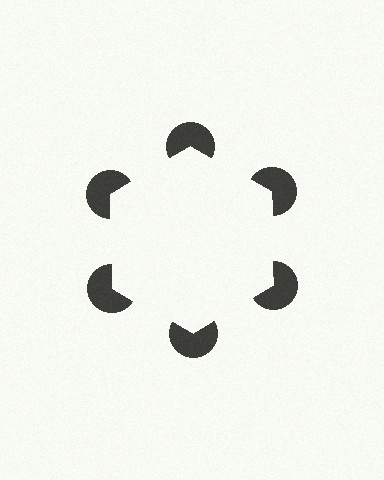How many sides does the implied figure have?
6 sides.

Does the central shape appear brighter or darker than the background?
It typically appears slightly brighter than the background, even though no actual brightness change is drawn.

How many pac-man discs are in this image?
There are 6 — one at each vertex of the illusory hexagon.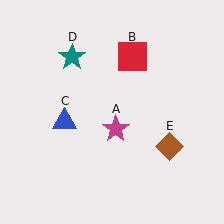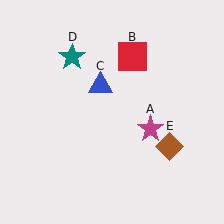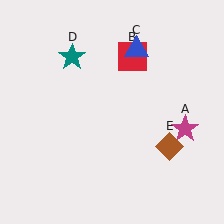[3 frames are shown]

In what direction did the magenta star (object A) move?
The magenta star (object A) moved right.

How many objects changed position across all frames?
2 objects changed position: magenta star (object A), blue triangle (object C).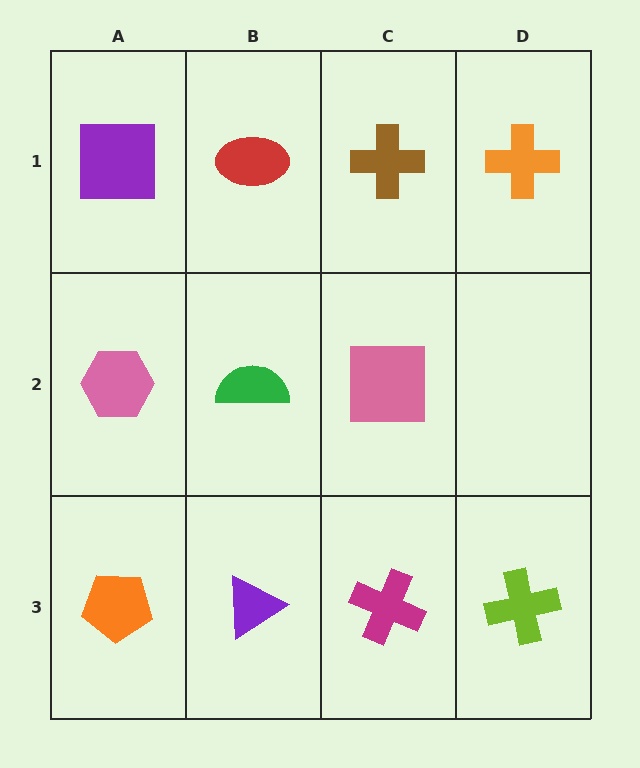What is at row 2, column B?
A green semicircle.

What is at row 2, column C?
A pink square.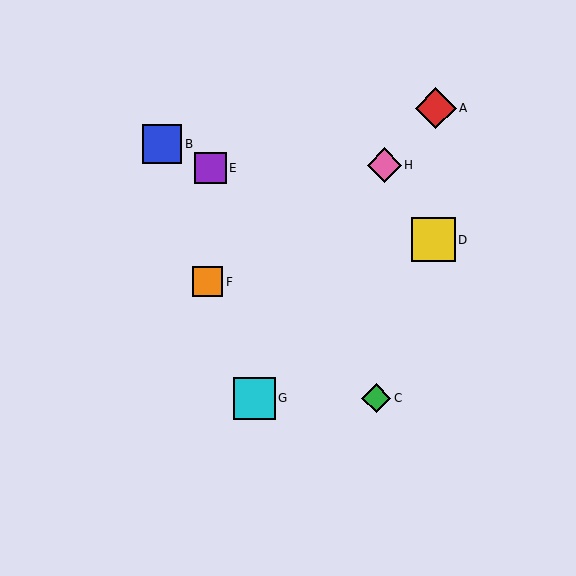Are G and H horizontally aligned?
No, G is at y≈398 and H is at y≈165.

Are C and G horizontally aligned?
Yes, both are at y≈398.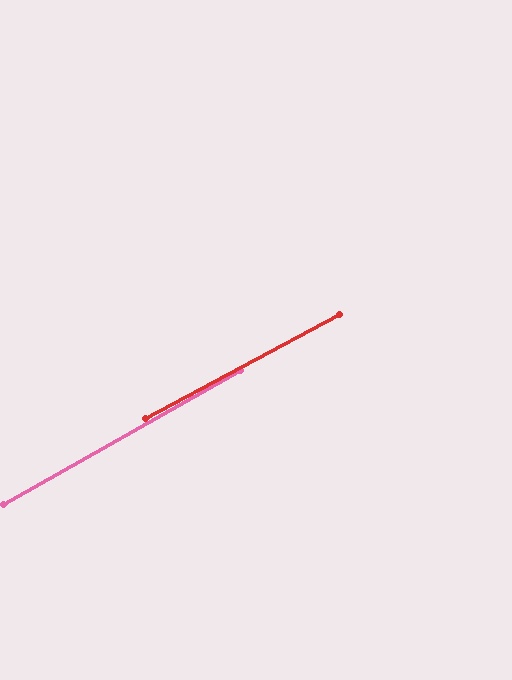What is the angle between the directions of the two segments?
Approximately 1 degree.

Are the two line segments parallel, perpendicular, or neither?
Parallel — their directions differ by only 1.0°.